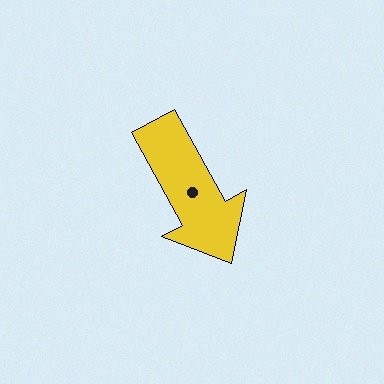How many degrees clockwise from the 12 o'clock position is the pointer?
Approximately 151 degrees.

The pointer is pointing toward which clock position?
Roughly 5 o'clock.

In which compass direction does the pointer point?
Southeast.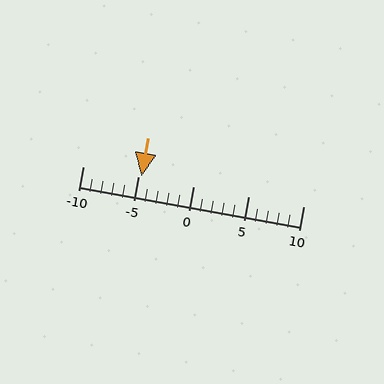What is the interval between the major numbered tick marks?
The major tick marks are spaced 5 units apart.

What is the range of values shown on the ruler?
The ruler shows values from -10 to 10.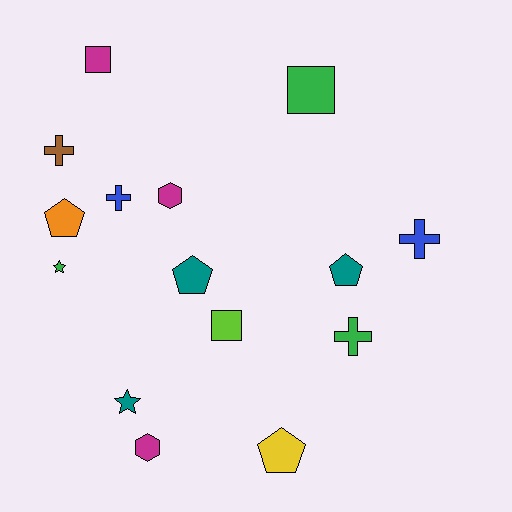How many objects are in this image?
There are 15 objects.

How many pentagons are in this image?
There are 4 pentagons.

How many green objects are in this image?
There are 3 green objects.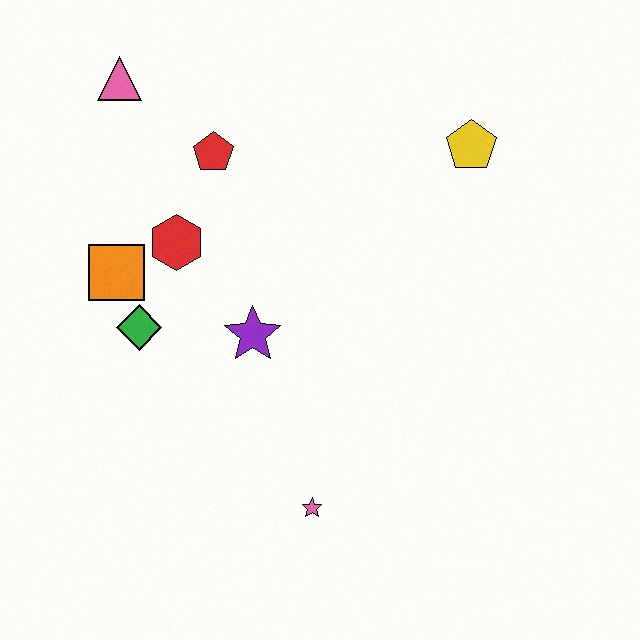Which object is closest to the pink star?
The purple star is closest to the pink star.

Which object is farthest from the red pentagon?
The pink star is farthest from the red pentagon.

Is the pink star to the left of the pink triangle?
No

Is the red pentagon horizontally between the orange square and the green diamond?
No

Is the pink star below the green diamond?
Yes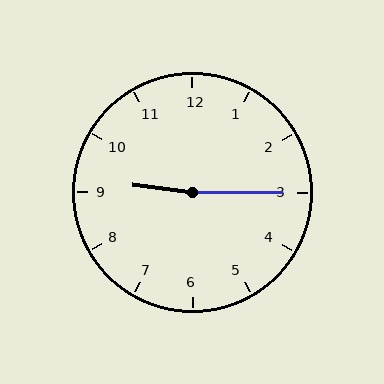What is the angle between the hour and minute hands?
Approximately 172 degrees.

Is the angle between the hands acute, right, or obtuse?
It is obtuse.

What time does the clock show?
9:15.